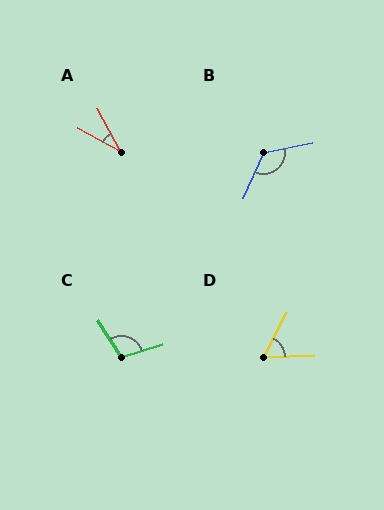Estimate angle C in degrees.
Approximately 105 degrees.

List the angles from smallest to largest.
A (34°), D (61°), C (105°), B (126°).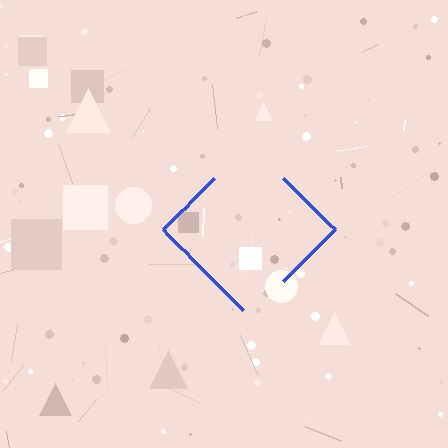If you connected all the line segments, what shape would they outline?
They would outline a diamond.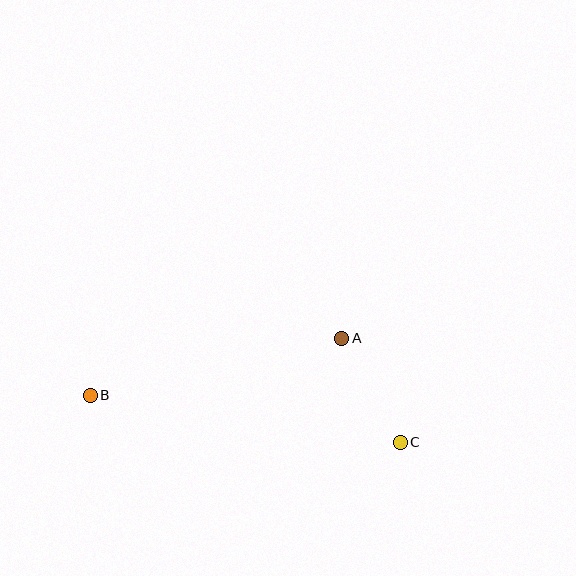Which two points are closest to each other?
Points A and C are closest to each other.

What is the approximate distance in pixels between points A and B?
The distance between A and B is approximately 258 pixels.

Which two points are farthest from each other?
Points B and C are farthest from each other.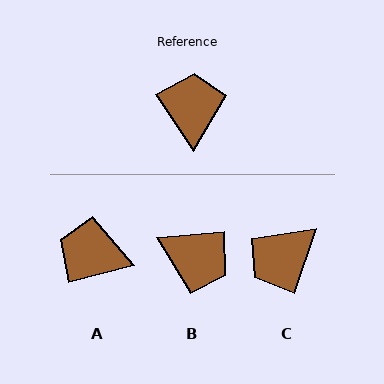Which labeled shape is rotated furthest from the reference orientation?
C, about 128 degrees away.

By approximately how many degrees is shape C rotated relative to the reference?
Approximately 128 degrees counter-clockwise.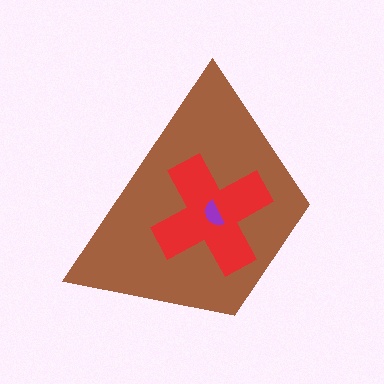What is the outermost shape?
The brown trapezoid.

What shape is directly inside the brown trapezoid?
The red cross.